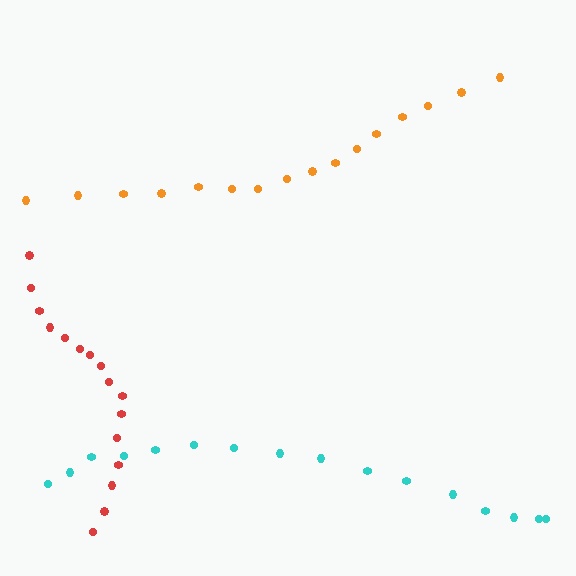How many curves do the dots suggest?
There are 3 distinct paths.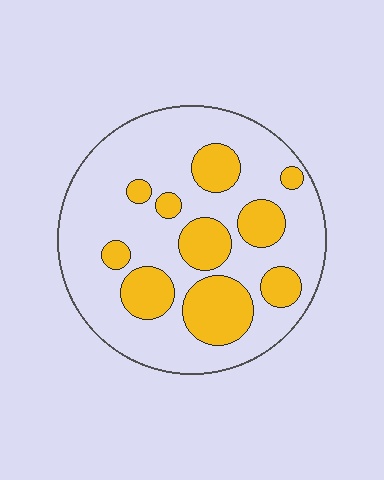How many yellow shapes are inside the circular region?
10.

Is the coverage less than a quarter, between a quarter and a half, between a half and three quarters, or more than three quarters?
Between a quarter and a half.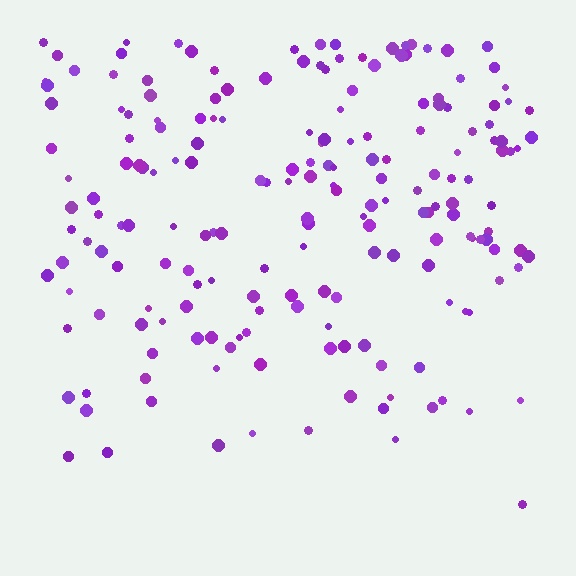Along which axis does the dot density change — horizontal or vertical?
Vertical.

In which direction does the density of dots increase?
From bottom to top, with the top side densest.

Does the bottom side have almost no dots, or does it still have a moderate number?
Still a moderate number, just noticeably fewer than the top.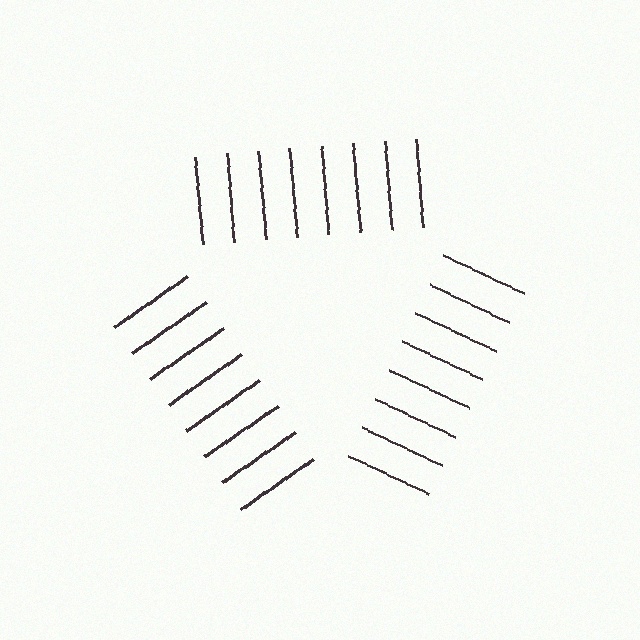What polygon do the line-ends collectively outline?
An illusory triangle — the line segments terminate on its edges but no continuous stroke is drawn.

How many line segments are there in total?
24 — 8 along each of the 3 edges.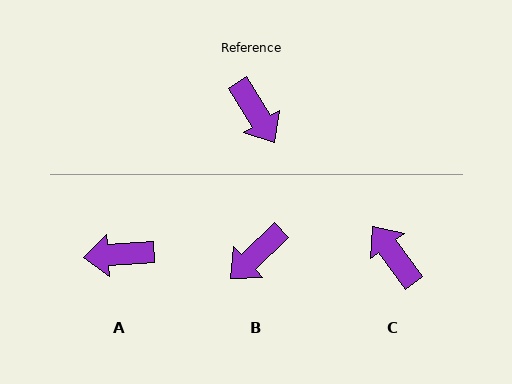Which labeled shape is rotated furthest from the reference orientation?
C, about 176 degrees away.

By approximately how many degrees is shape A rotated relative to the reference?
Approximately 118 degrees clockwise.